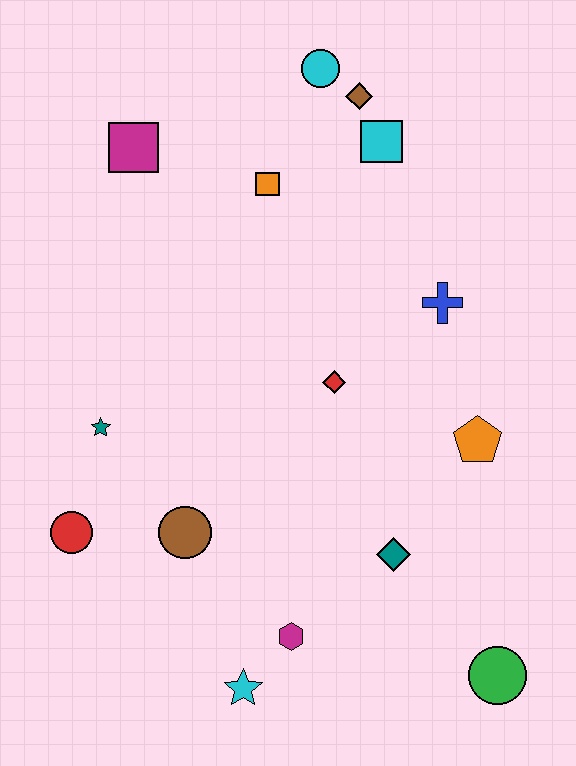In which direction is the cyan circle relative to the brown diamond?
The cyan circle is to the left of the brown diamond.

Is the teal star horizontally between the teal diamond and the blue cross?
No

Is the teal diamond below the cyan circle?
Yes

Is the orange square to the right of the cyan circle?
No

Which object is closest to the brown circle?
The red circle is closest to the brown circle.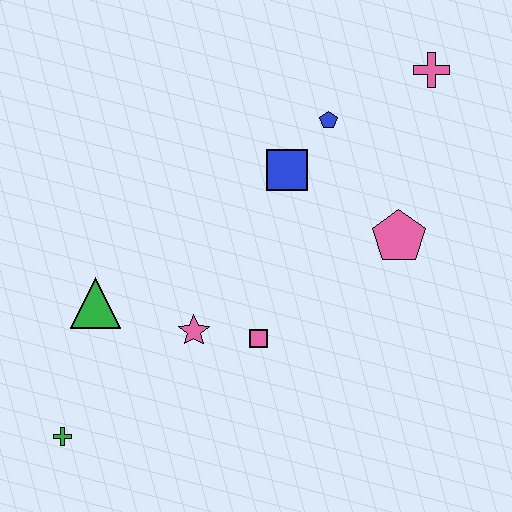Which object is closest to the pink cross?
The blue pentagon is closest to the pink cross.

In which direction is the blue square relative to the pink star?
The blue square is above the pink star.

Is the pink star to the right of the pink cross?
No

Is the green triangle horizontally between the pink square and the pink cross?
No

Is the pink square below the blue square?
Yes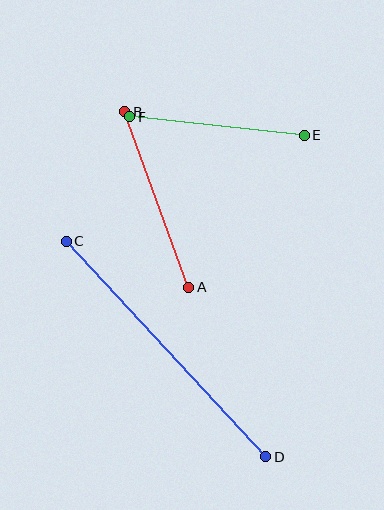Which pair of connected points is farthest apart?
Points C and D are farthest apart.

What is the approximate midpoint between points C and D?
The midpoint is at approximately (166, 349) pixels.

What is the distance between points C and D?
The distance is approximately 294 pixels.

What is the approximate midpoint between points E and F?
The midpoint is at approximately (217, 126) pixels.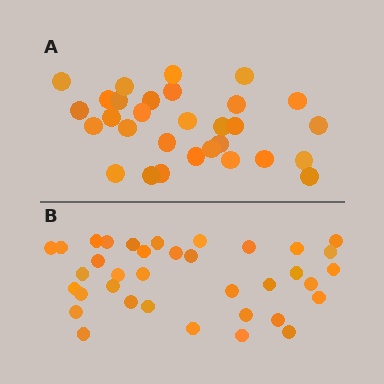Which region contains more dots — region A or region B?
Region B (the bottom region) has more dots.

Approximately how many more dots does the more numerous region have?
Region B has about 6 more dots than region A.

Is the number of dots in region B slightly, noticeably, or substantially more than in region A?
Region B has only slightly more — the two regions are fairly close. The ratio is roughly 1.2 to 1.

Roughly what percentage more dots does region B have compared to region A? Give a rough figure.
About 20% more.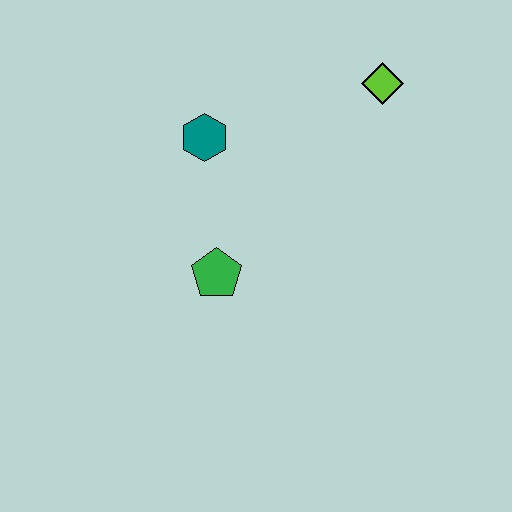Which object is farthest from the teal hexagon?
The lime diamond is farthest from the teal hexagon.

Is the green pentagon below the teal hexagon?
Yes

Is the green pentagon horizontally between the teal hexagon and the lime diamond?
Yes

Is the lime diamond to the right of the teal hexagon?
Yes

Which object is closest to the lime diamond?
The teal hexagon is closest to the lime diamond.